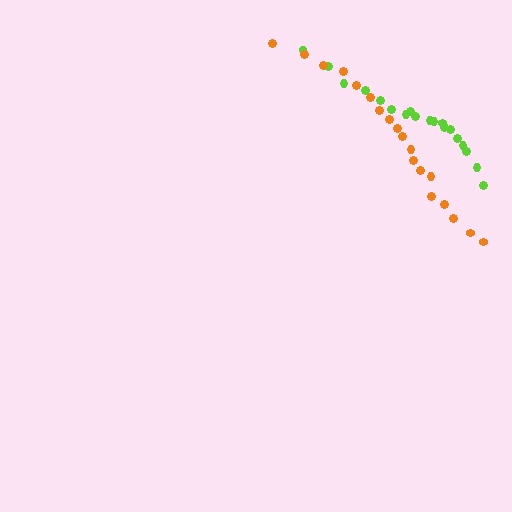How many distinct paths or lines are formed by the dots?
There are 2 distinct paths.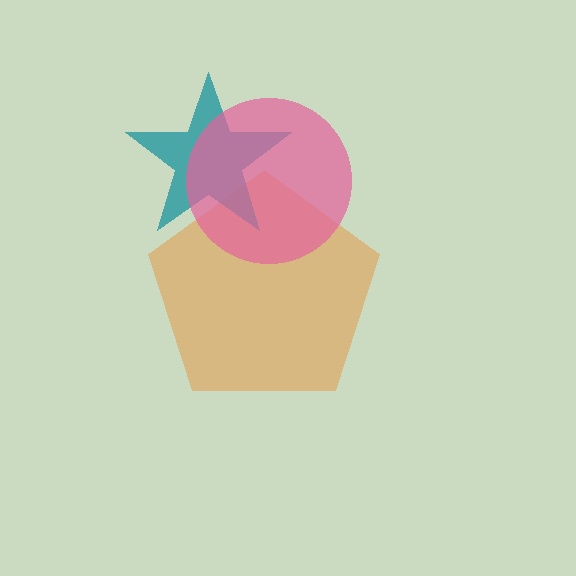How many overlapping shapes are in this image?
There are 3 overlapping shapes in the image.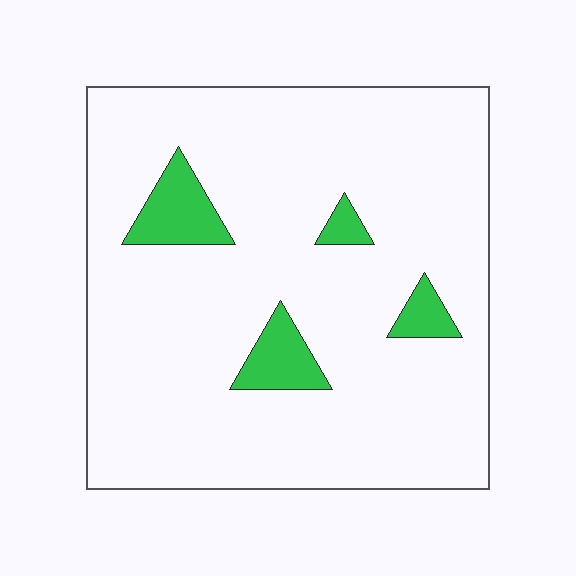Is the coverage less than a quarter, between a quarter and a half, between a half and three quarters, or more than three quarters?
Less than a quarter.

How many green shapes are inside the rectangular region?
4.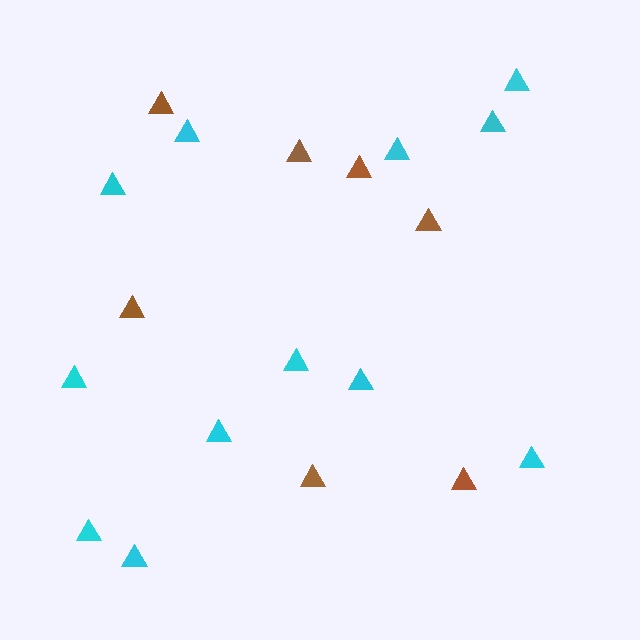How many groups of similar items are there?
There are 2 groups: one group of brown triangles (7) and one group of cyan triangles (12).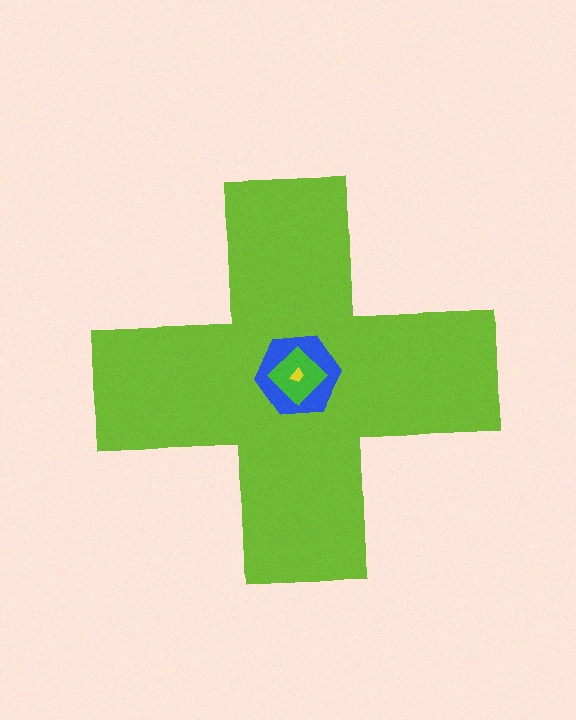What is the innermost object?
The yellow trapezoid.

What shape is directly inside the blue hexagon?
The green diamond.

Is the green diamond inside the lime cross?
Yes.